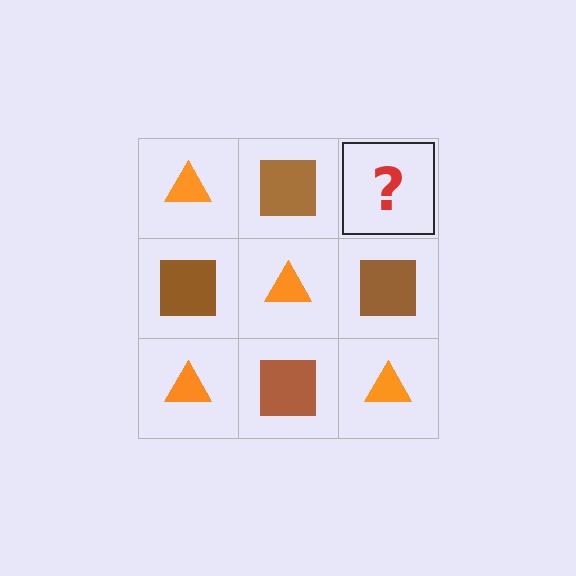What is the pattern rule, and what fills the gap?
The rule is that it alternates orange triangle and brown square in a checkerboard pattern. The gap should be filled with an orange triangle.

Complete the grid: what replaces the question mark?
The question mark should be replaced with an orange triangle.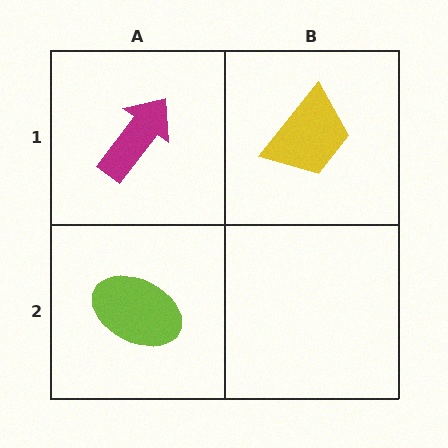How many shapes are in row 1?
2 shapes.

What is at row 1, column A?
A magenta arrow.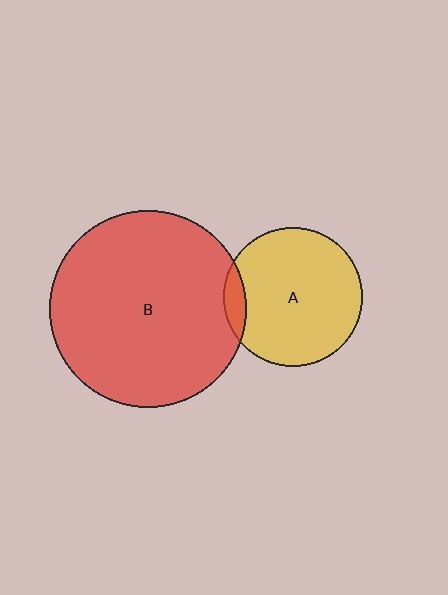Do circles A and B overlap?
Yes.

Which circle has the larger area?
Circle B (red).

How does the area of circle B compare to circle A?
Approximately 2.0 times.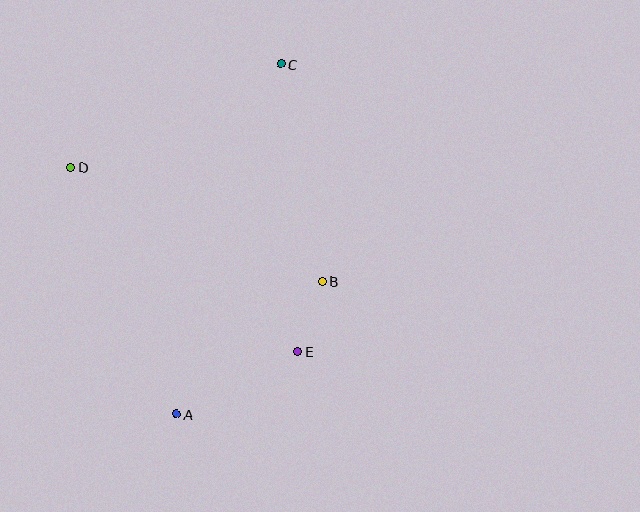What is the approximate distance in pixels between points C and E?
The distance between C and E is approximately 288 pixels.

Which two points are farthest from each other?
Points A and C are farthest from each other.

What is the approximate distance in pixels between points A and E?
The distance between A and E is approximately 137 pixels.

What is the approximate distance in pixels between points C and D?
The distance between C and D is approximately 234 pixels.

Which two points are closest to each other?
Points B and E are closest to each other.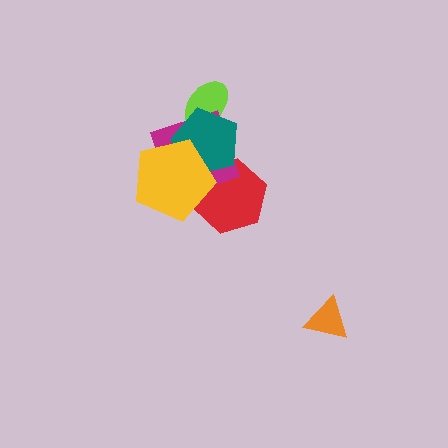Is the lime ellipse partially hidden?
Yes, it is partially covered by another shape.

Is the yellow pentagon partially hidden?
No, no other shape covers it.